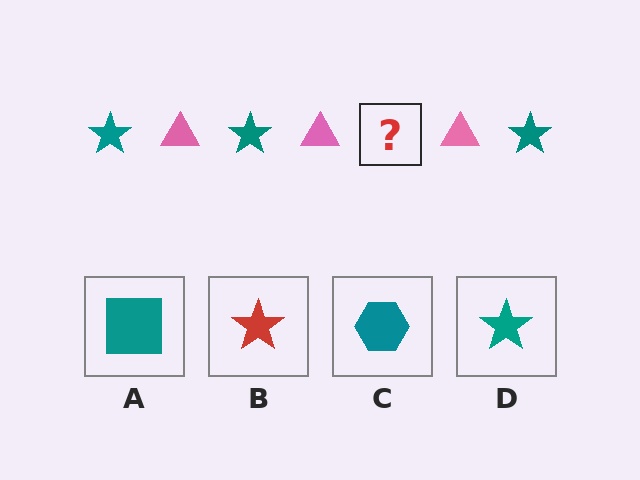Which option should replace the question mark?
Option D.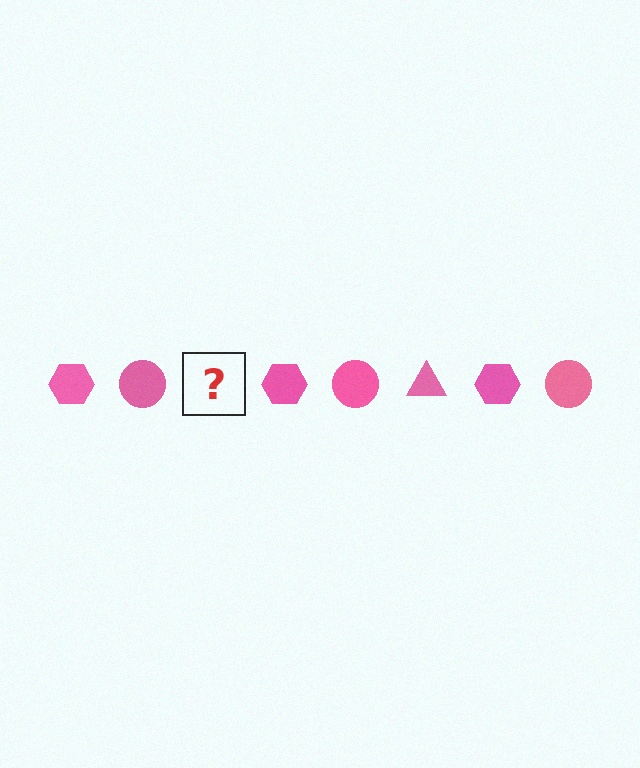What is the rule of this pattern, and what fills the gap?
The rule is that the pattern cycles through hexagon, circle, triangle shapes in pink. The gap should be filled with a pink triangle.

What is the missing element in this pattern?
The missing element is a pink triangle.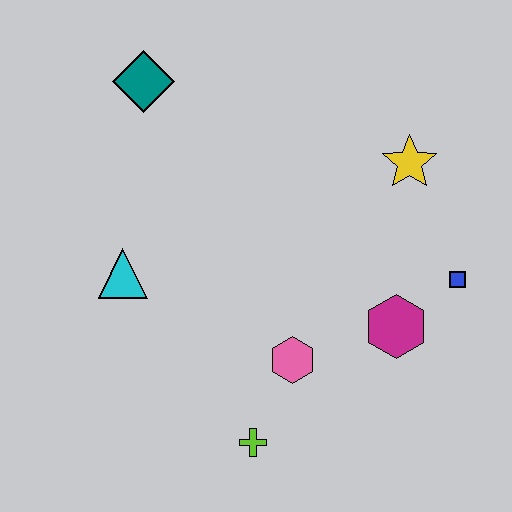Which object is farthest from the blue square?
The teal diamond is farthest from the blue square.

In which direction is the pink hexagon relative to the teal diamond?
The pink hexagon is below the teal diamond.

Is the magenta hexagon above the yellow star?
No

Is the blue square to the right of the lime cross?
Yes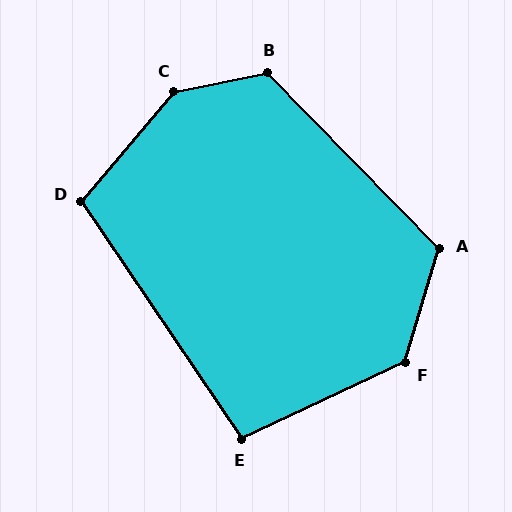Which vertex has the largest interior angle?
C, at approximately 142 degrees.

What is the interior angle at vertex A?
Approximately 119 degrees (obtuse).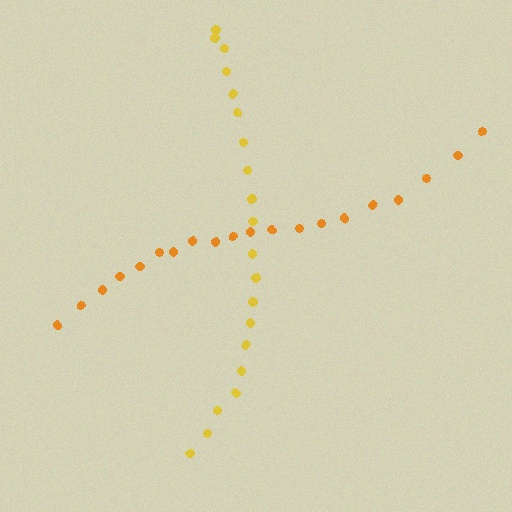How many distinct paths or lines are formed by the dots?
There are 2 distinct paths.